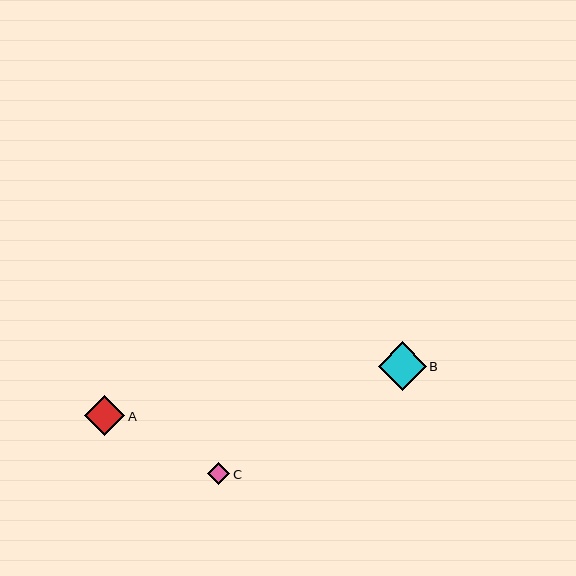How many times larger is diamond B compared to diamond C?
Diamond B is approximately 2.2 times the size of diamond C.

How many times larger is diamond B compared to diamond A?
Diamond B is approximately 1.2 times the size of diamond A.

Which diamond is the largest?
Diamond B is the largest with a size of approximately 48 pixels.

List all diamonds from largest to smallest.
From largest to smallest: B, A, C.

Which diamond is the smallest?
Diamond C is the smallest with a size of approximately 22 pixels.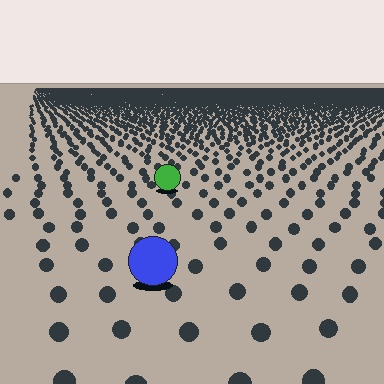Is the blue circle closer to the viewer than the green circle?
Yes. The blue circle is closer — you can tell from the texture gradient: the ground texture is coarser near it.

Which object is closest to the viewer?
The blue circle is closest. The texture marks near it are larger and more spread out.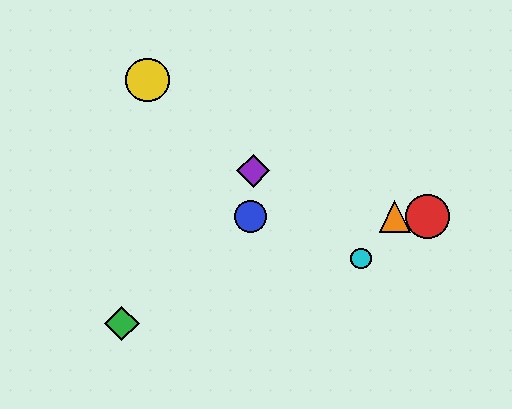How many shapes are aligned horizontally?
3 shapes (the red circle, the blue circle, the orange triangle) are aligned horizontally.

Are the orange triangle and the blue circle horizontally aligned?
Yes, both are at y≈216.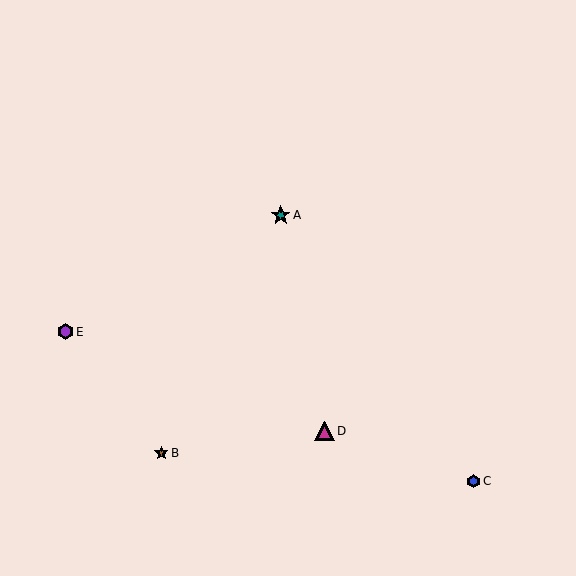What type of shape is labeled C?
Shape C is a blue hexagon.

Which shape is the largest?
The magenta triangle (labeled D) is the largest.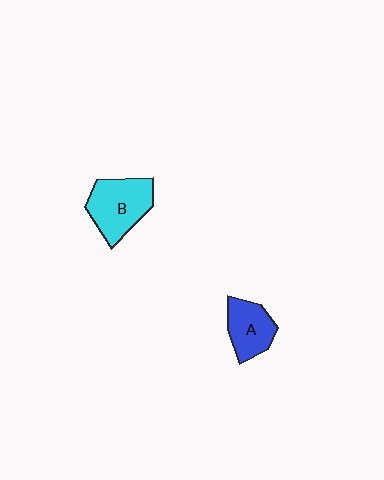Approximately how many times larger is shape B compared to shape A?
Approximately 1.4 times.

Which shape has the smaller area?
Shape A (blue).